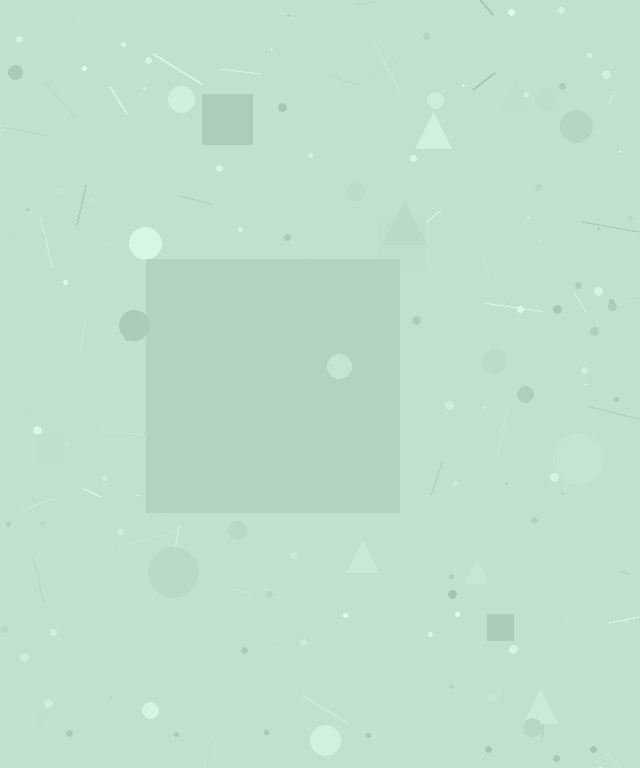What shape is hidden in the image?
A square is hidden in the image.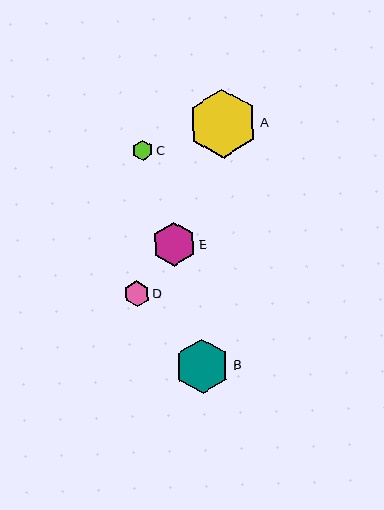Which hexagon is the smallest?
Hexagon C is the smallest with a size of approximately 20 pixels.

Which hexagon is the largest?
Hexagon A is the largest with a size of approximately 68 pixels.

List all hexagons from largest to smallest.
From largest to smallest: A, B, E, D, C.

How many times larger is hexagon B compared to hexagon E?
Hexagon B is approximately 1.2 times the size of hexagon E.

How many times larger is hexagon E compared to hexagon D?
Hexagon E is approximately 1.7 times the size of hexagon D.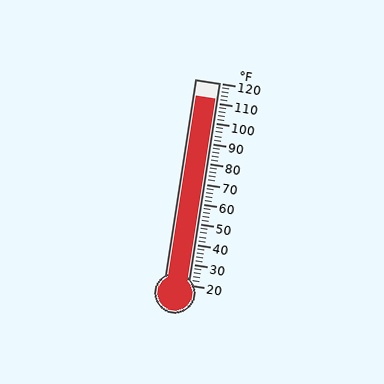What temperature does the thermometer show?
The thermometer shows approximately 112°F.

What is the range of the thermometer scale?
The thermometer scale ranges from 20°F to 120°F.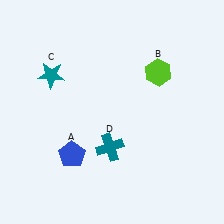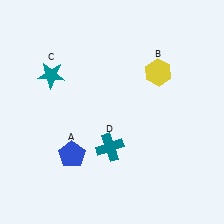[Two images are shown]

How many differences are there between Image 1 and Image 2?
There is 1 difference between the two images.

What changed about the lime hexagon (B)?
In Image 1, B is lime. In Image 2, it changed to yellow.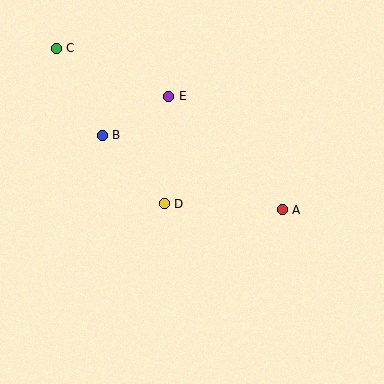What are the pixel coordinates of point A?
Point A is at (282, 210).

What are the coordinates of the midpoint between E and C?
The midpoint between E and C is at (112, 72).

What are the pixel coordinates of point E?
Point E is at (169, 96).